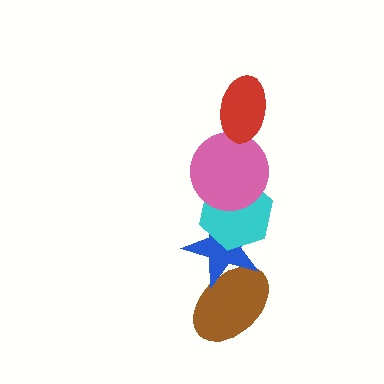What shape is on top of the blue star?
The cyan hexagon is on top of the blue star.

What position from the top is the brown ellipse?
The brown ellipse is 5th from the top.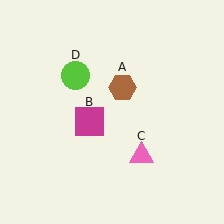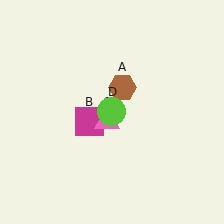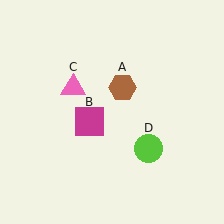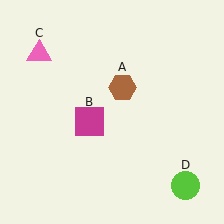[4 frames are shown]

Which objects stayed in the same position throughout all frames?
Brown hexagon (object A) and magenta square (object B) remained stationary.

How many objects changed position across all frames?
2 objects changed position: pink triangle (object C), lime circle (object D).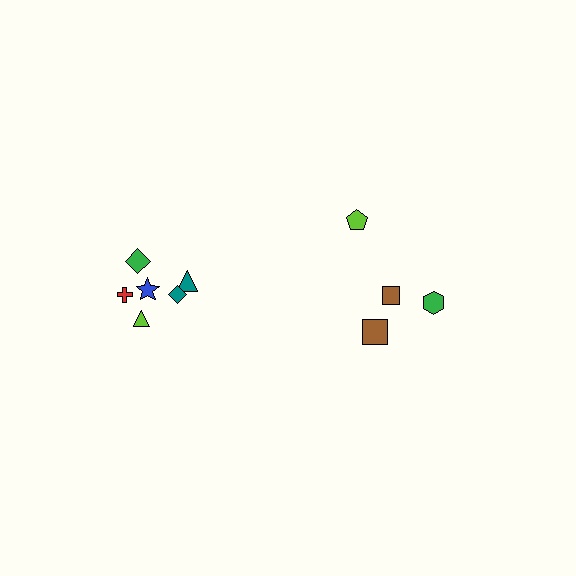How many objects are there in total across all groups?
There are 10 objects.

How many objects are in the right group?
There are 4 objects.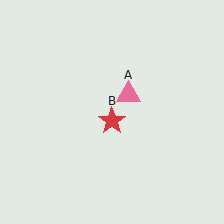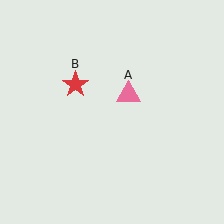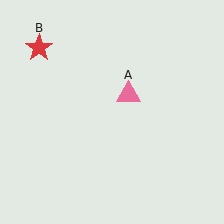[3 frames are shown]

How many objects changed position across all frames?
1 object changed position: red star (object B).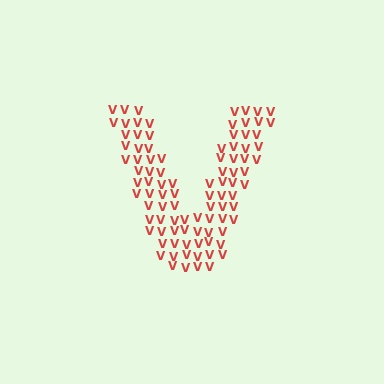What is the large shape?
The large shape is the letter V.